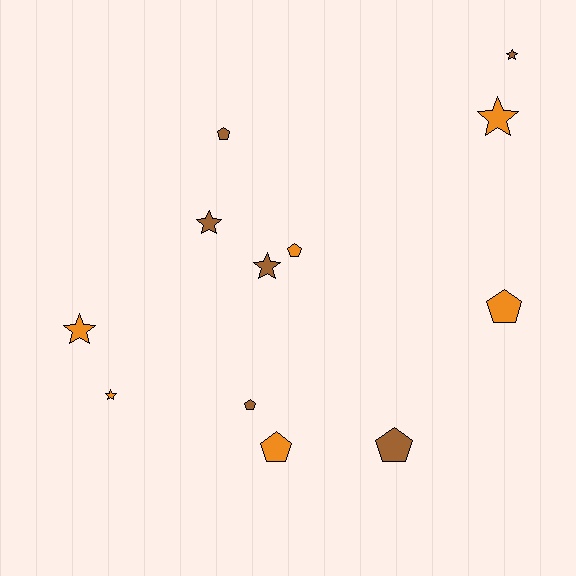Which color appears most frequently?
Brown, with 6 objects.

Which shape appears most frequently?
Star, with 6 objects.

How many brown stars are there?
There are 3 brown stars.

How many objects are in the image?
There are 12 objects.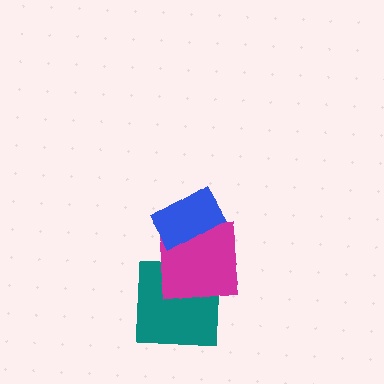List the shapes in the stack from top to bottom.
From top to bottom: the blue rectangle, the magenta square, the teal square.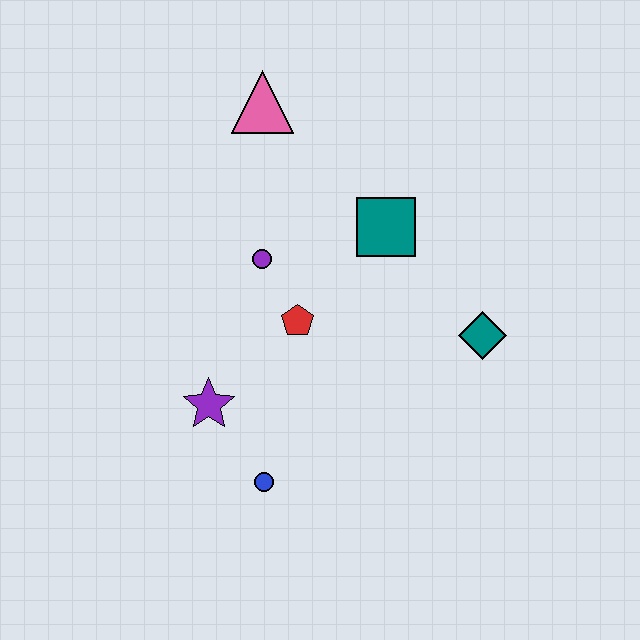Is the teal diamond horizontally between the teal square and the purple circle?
No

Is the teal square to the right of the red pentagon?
Yes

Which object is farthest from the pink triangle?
The blue circle is farthest from the pink triangle.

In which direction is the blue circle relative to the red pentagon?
The blue circle is below the red pentagon.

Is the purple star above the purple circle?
No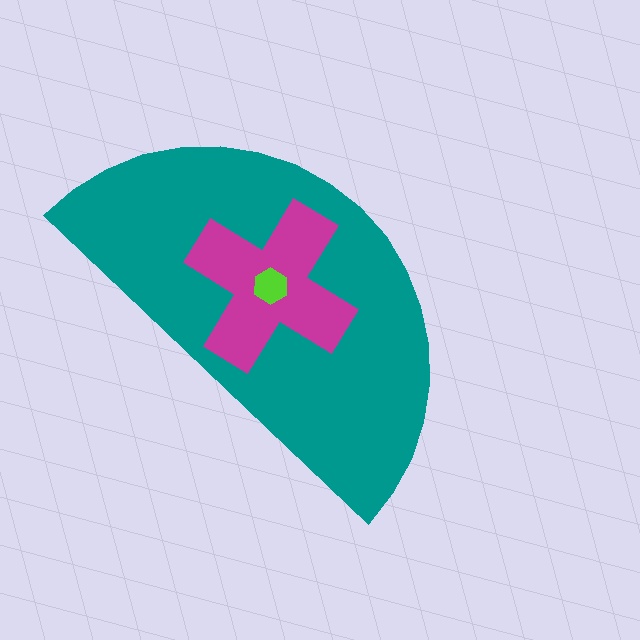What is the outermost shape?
The teal semicircle.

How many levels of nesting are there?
3.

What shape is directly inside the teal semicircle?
The magenta cross.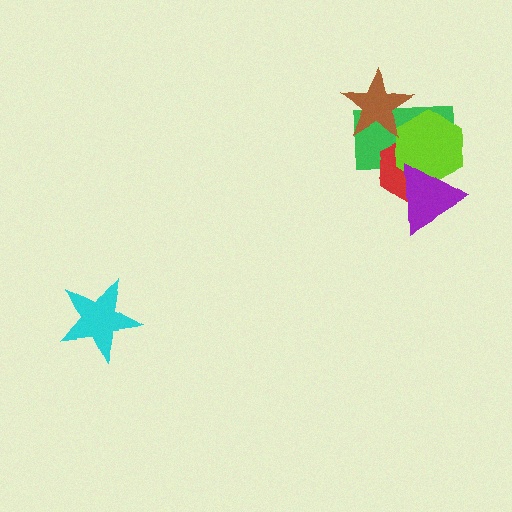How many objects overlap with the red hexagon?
3 objects overlap with the red hexagon.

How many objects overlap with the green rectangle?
4 objects overlap with the green rectangle.